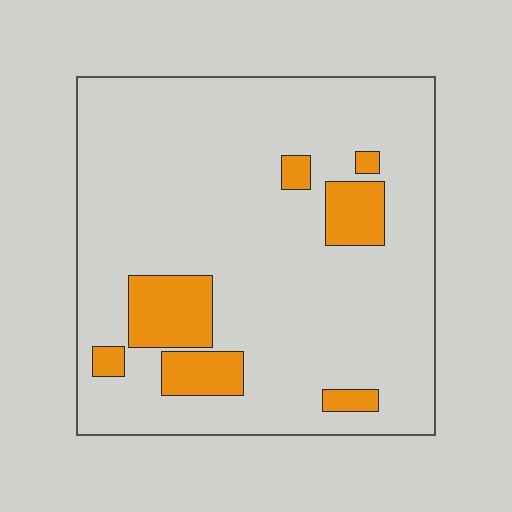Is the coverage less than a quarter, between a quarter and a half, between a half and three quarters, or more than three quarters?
Less than a quarter.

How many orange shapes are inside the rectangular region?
7.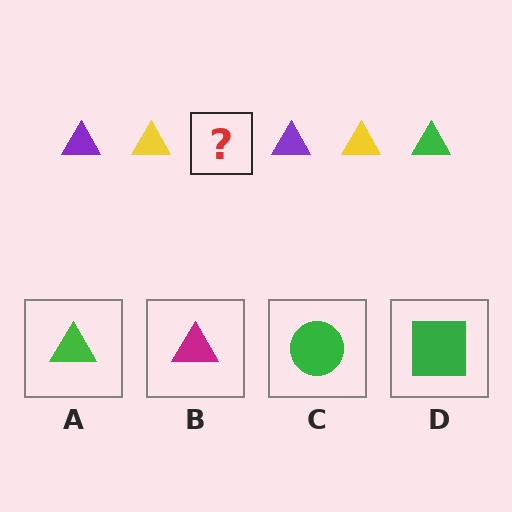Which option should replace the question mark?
Option A.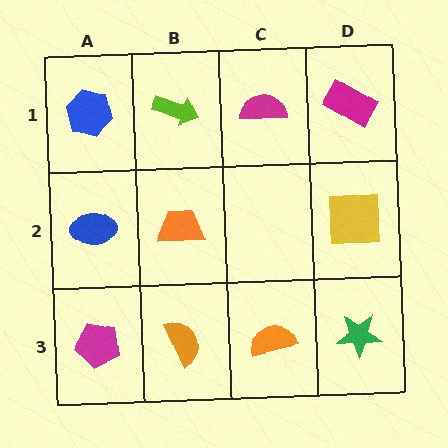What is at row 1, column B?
A lime arrow.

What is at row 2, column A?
A blue ellipse.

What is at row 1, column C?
A magenta semicircle.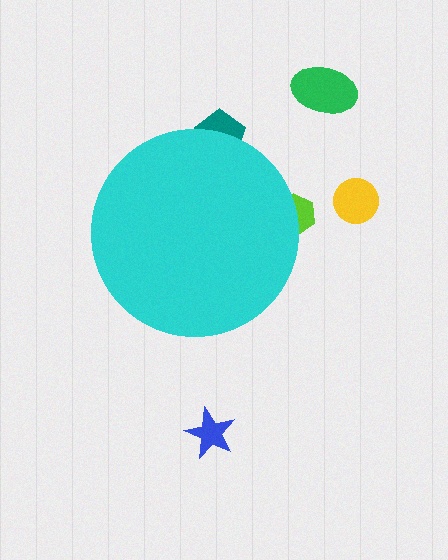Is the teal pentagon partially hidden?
Yes, the teal pentagon is partially hidden behind the cyan circle.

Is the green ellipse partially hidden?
No, the green ellipse is fully visible.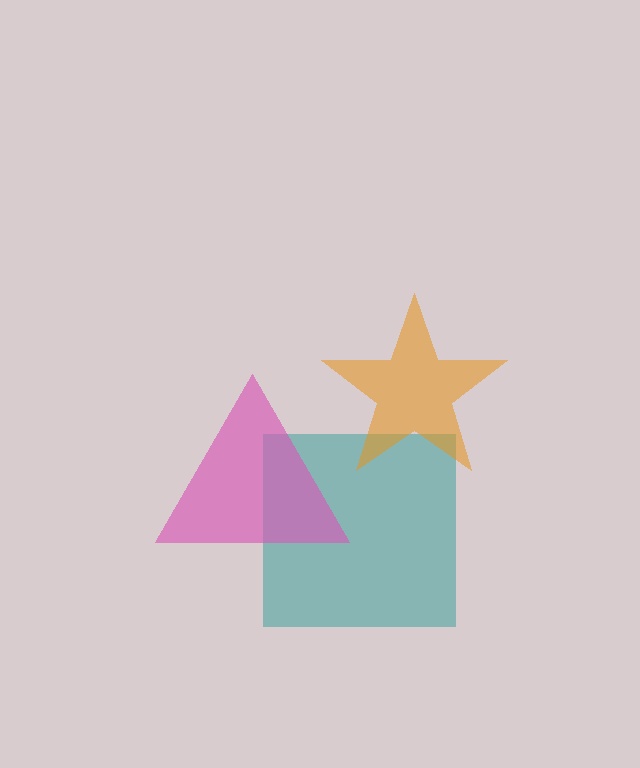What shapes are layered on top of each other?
The layered shapes are: a teal square, an orange star, a pink triangle.